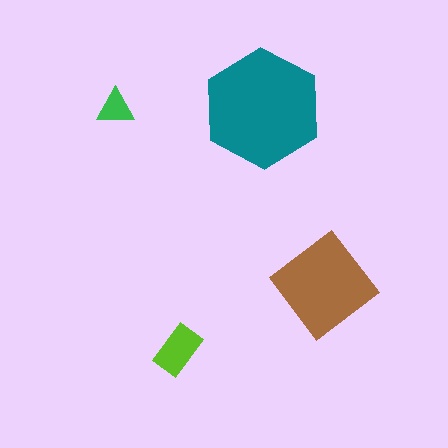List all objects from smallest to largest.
The green triangle, the lime rectangle, the brown diamond, the teal hexagon.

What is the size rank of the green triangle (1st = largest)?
4th.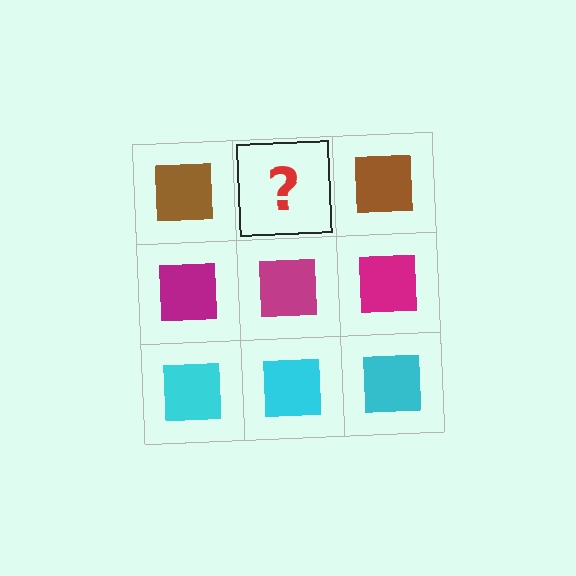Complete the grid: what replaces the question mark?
The question mark should be replaced with a brown square.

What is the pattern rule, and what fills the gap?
The rule is that each row has a consistent color. The gap should be filled with a brown square.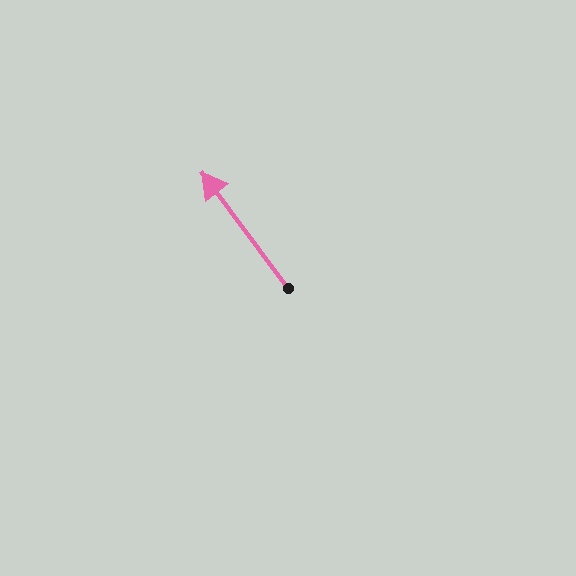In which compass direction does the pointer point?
Northwest.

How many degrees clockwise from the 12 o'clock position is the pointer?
Approximately 323 degrees.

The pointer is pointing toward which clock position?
Roughly 11 o'clock.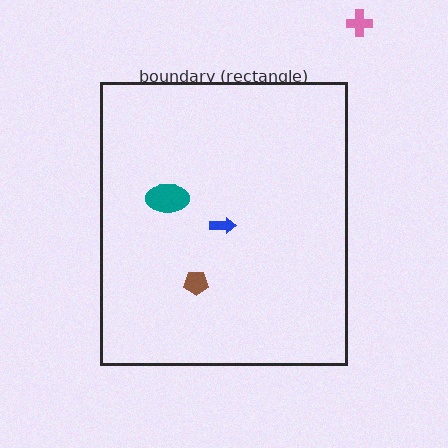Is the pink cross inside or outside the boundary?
Outside.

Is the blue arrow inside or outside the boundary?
Inside.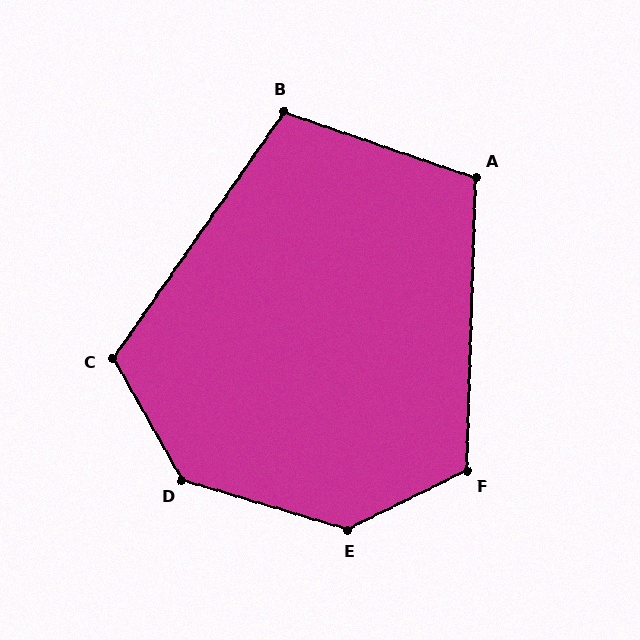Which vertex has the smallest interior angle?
B, at approximately 106 degrees.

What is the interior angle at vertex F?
Approximately 117 degrees (obtuse).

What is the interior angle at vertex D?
Approximately 137 degrees (obtuse).